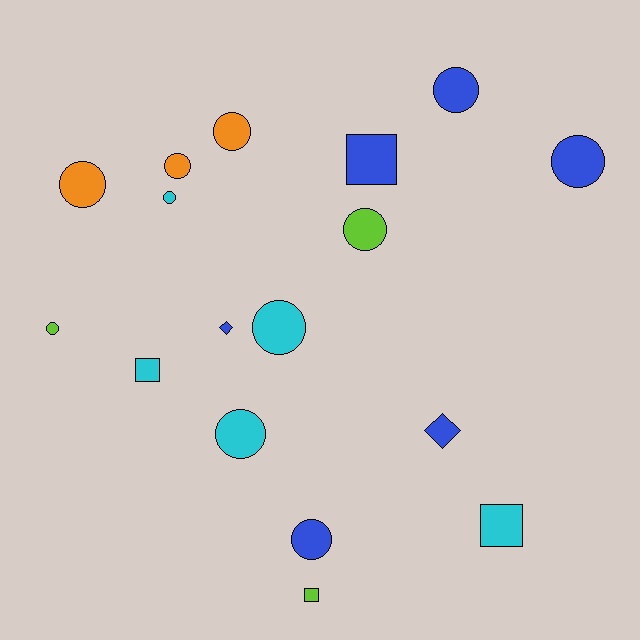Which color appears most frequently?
Blue, with 6 objects.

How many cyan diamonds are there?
There are no cyan diamonds.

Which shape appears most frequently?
Circle, with 11 objects.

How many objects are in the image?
There are 17 objects.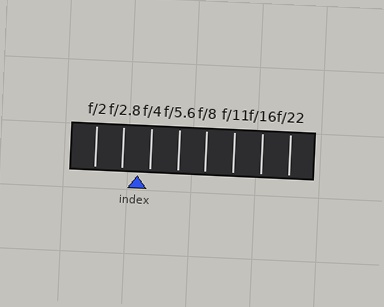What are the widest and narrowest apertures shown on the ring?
The widest aperture shown is f/2 and the narrowest is f/22.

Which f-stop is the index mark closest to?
The index mark is closest to f/4.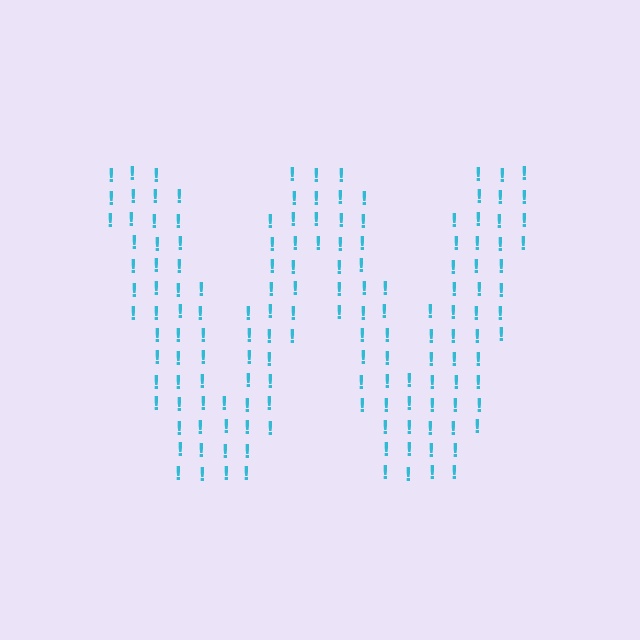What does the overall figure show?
The overall figure shows the letter W.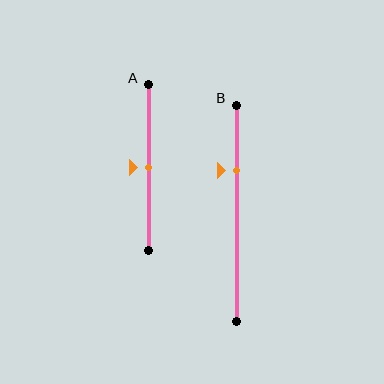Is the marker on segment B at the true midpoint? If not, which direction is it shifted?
No, the marker on segment B is shifted upward by about 20% of the segment length.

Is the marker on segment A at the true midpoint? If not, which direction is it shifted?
Yes, the marker on segment A is at the true midpoint.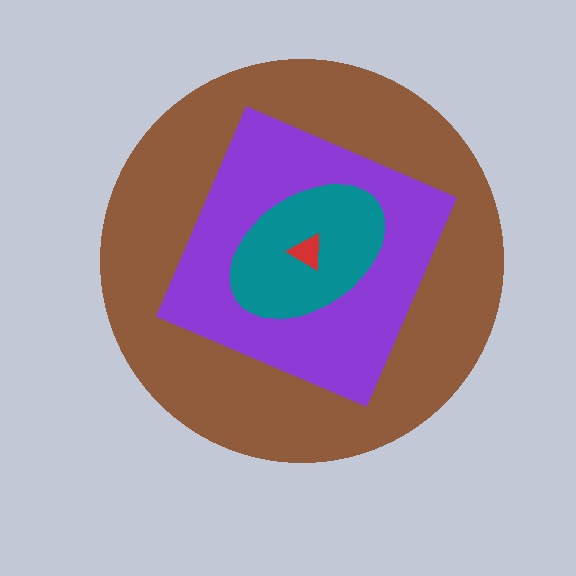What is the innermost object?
The red triangle.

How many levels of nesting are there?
4.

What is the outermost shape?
The brown circle.